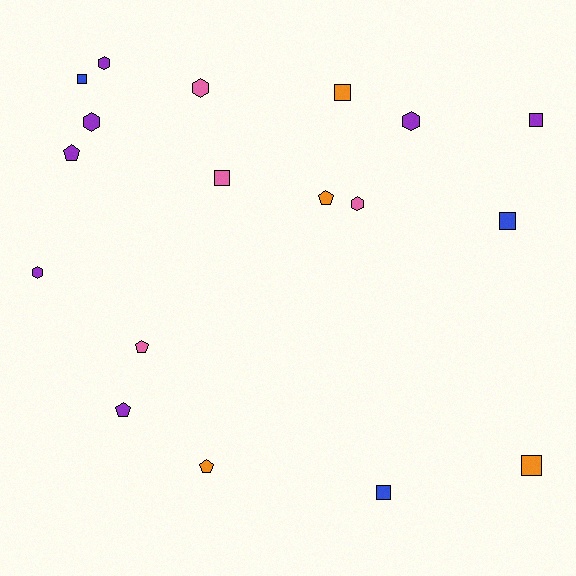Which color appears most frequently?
Purple, with 7 objects.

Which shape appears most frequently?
Square, with 7 objects.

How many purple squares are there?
There is 1 purple square.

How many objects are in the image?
There are 18 objects.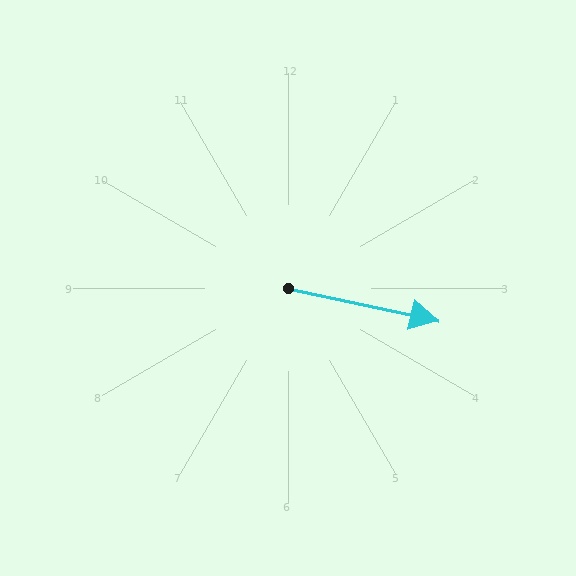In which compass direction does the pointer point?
East.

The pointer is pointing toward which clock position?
Roughly 3 o'clock.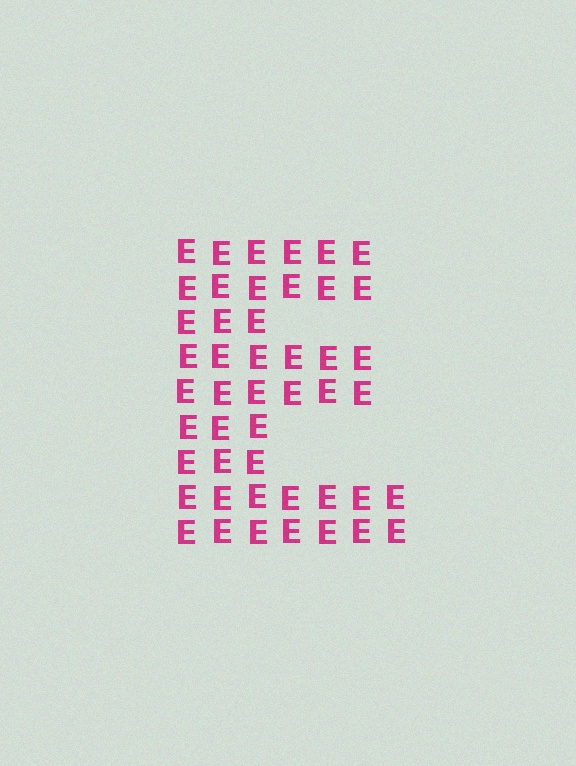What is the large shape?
The large shape is the letter E.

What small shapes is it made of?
It is made of small letter E's.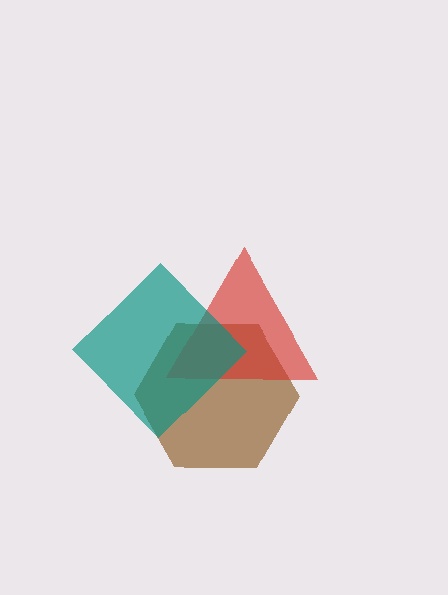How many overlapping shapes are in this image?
There are 3 overlapping shapes in the image.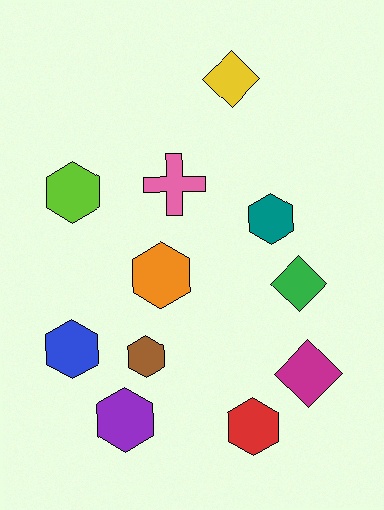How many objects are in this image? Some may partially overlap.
There are 11 objects.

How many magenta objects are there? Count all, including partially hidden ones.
There is 1 magenta object.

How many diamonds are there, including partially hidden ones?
There are 3 diamonds.